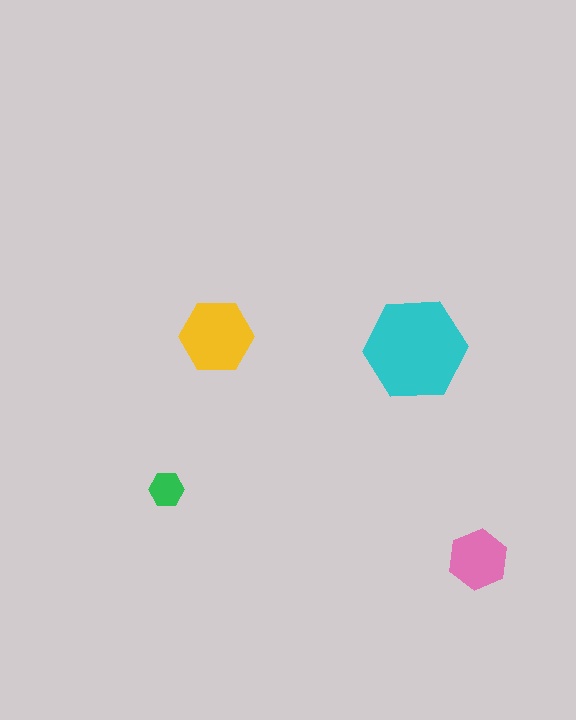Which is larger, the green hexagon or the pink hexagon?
The pink one.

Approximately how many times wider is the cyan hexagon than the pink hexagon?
About 1.5 times wider.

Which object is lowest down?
The pink hexagon is bottommost.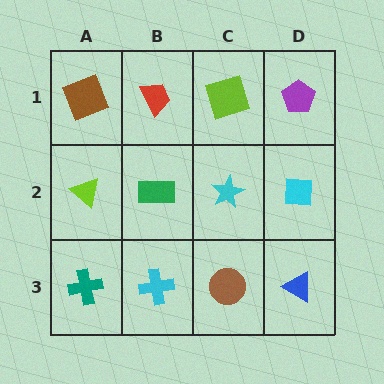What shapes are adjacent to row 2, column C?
A lime square (row 1, column C), a brown circle (row 3, column C), a green rectangle (row 2, column B), a cyan square (row 2, column D).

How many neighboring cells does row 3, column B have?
3.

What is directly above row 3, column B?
A green rectangle.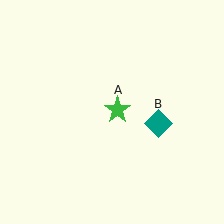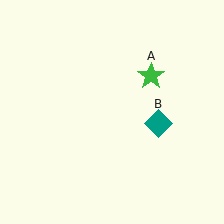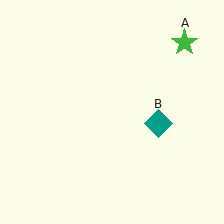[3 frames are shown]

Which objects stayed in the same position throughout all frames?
Teal diamond (object B) remained stationary.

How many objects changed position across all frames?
1 object changed position: green star (object A).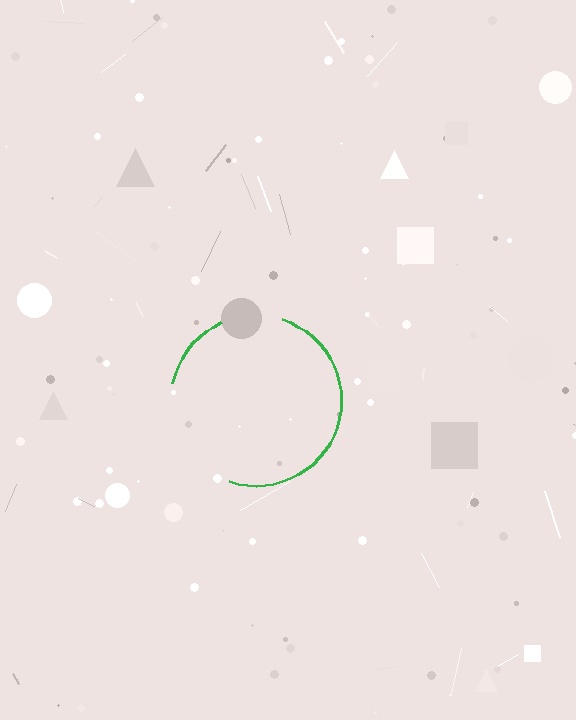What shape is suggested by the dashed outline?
The dashed outline suggests a circle.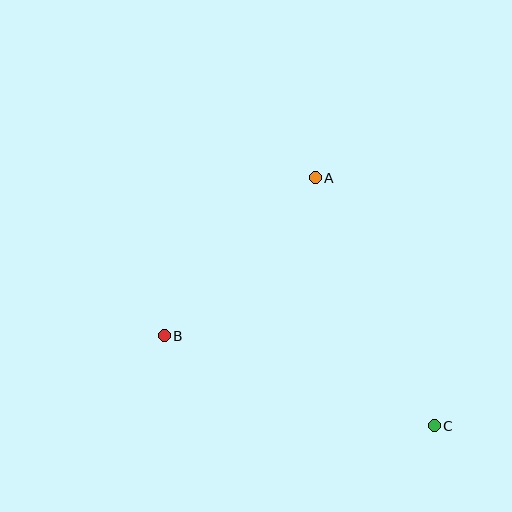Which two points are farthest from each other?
Points B and C are farthest from each other.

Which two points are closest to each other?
Points A and B are closest to each other.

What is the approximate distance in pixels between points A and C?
The distance between A and C is approximately 275 pixels.